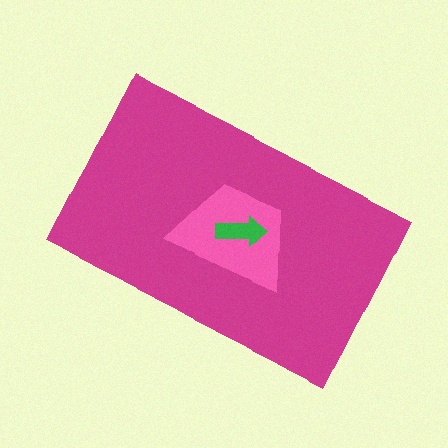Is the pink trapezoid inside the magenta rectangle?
Yes.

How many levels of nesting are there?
3.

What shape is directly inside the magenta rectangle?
The pink trapezoid.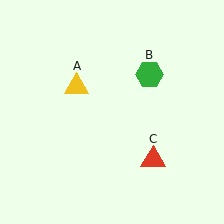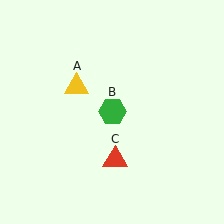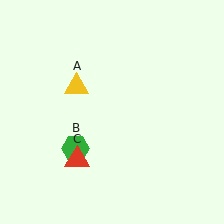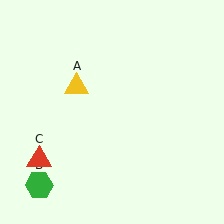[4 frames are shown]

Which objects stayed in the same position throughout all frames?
Yellow triangle (object A) remained stationary.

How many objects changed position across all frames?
2 objects changed position: green hexagon (object B), red triangle (object C).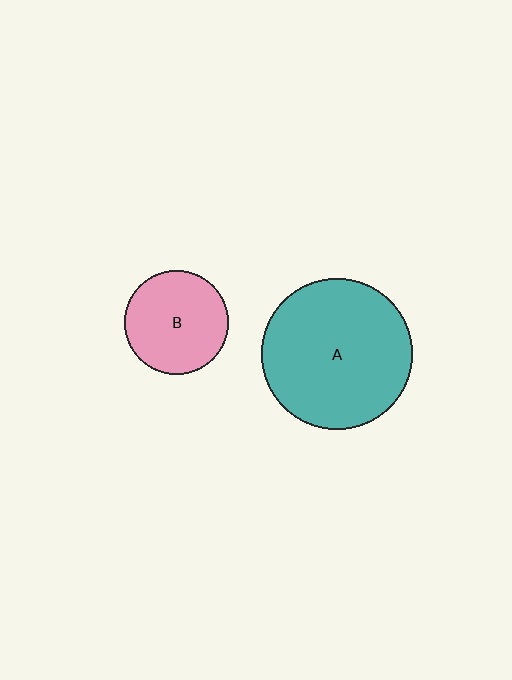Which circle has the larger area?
Circle A (teal).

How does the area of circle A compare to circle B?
Approximately 2.1 times.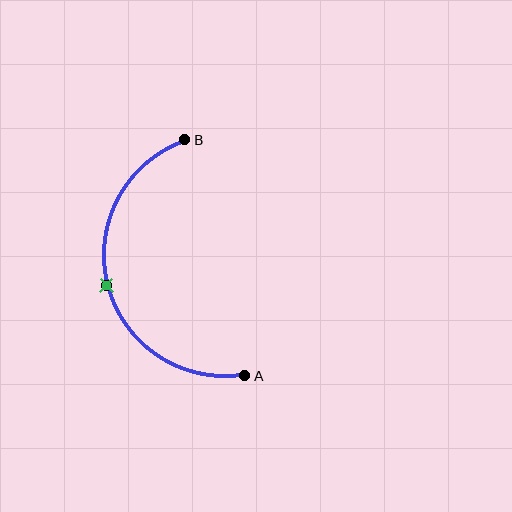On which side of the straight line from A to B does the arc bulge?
The arc bulges to the left of the straight line connecting A and B.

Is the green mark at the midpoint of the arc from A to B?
Yes. The green mark lies on the arc at equal arc-length from both A and B — it is the arc midpoint.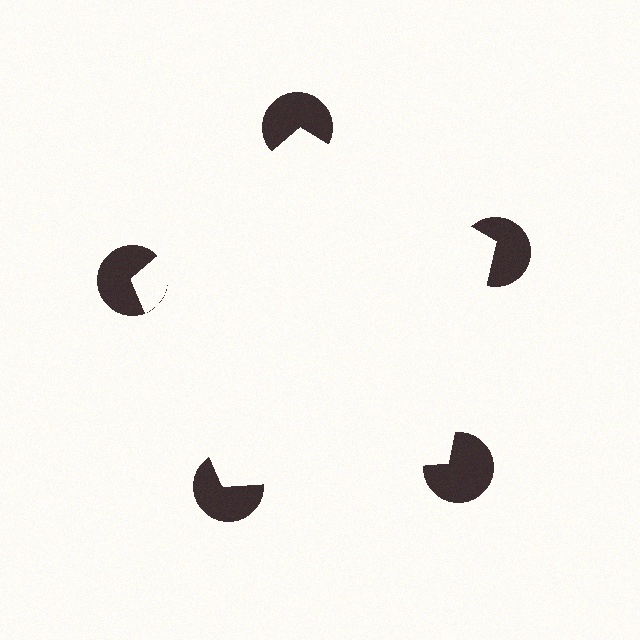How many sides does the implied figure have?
5 sides.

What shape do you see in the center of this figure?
An illusory pentagon — its edges are inferred from the aligned wedge cuts in the pac-man discs, not physically drawn.